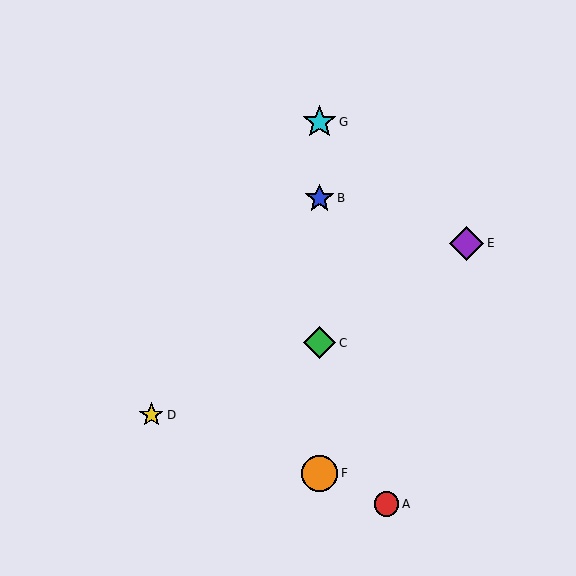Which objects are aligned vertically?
Objects B, C, F, G are aligned vertically.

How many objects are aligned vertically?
4 objects (B, C, F, G) are aligned vertically.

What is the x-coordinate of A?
Object A is at x≈387.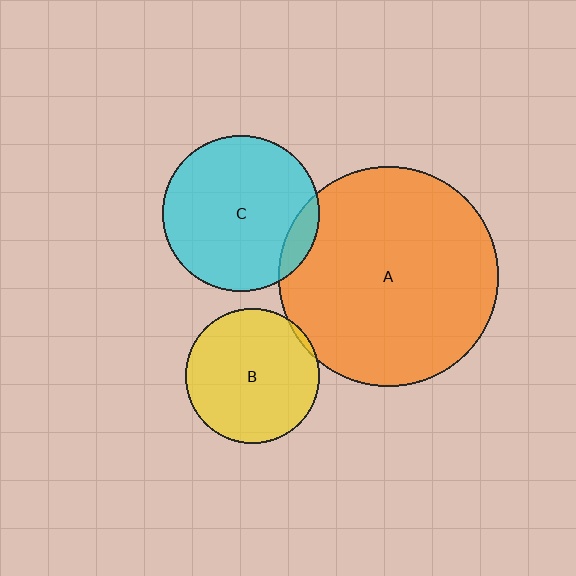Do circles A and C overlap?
Yes.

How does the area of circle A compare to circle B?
Approximately 2.7 times.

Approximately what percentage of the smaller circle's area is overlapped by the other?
Approximately 10%.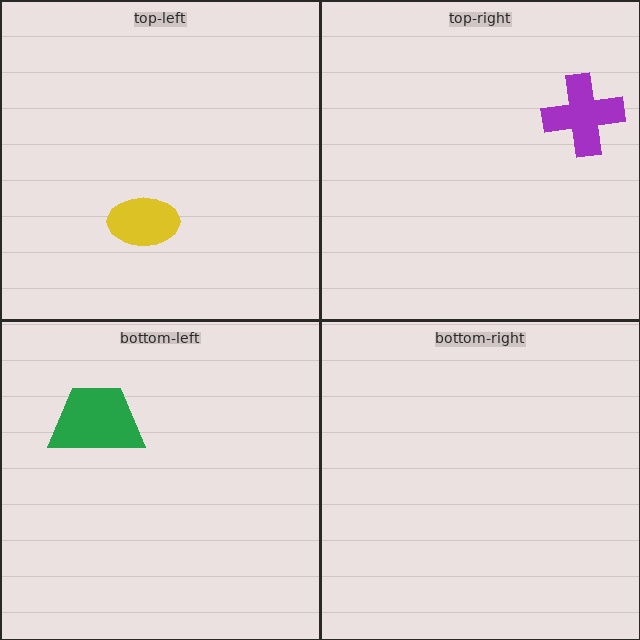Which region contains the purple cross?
The top-right region.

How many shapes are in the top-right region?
1.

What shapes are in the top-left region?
The yellow ellipse.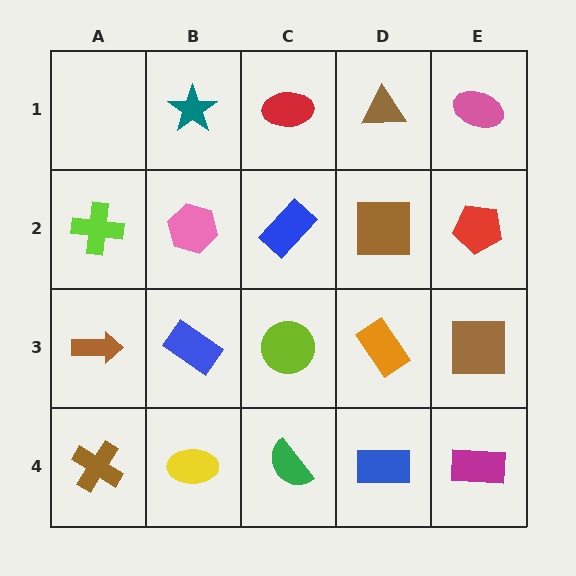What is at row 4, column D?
A blue rectangle.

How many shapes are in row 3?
5 shapes.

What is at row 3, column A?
A brown arrow.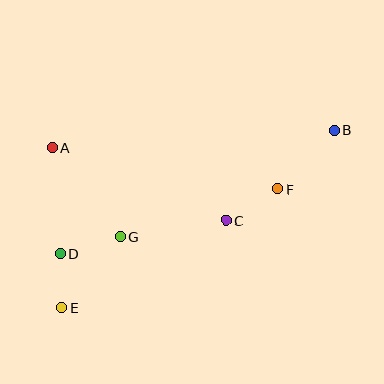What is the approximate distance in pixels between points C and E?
The distance between C and E is approximately 186 pixels.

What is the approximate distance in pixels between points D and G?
The distance between D and G is approximately 62 pixels.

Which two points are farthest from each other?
Points B and E are farthest from each other.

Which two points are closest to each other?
Points D and E are closest to each other.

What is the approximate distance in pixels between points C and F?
The distance between C and F is approximately 61 pixels.